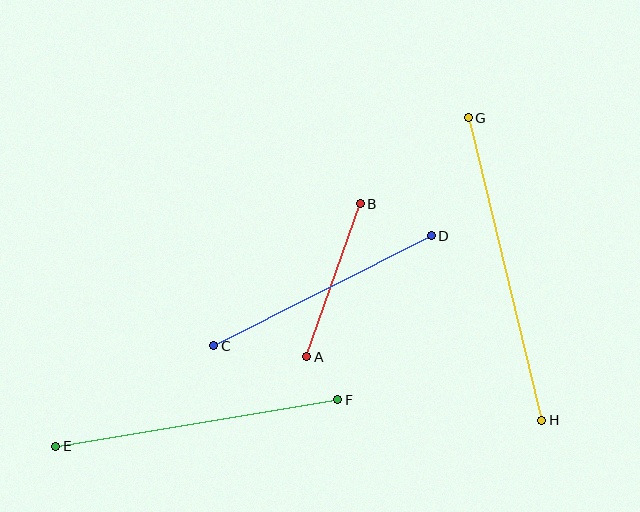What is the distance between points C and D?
The distance is approximately 243 pixels.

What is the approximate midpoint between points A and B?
The midpoint is at approximately (334, 280) pixels.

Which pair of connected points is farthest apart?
Points G and H are farthest apart.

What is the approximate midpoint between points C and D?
The midpoint is at approximately (323, 291) pixels.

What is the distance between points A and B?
The distance is approximately 162 pixels.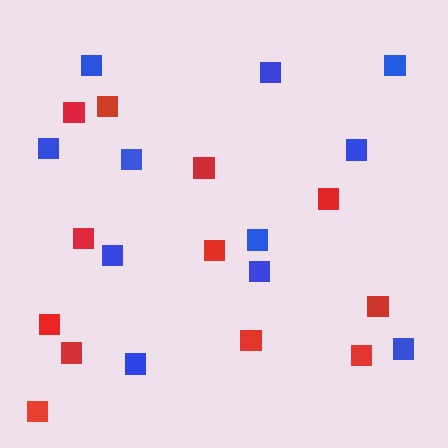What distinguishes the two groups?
There are 2 groups: one group of blue squares (11) and one group of red squares (12).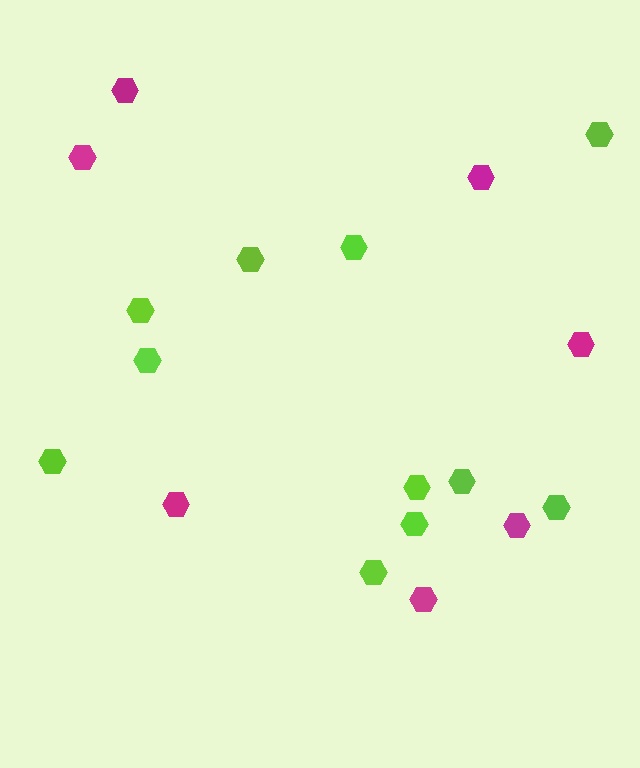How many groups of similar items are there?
There are 2 groups: one group of magenta hexagons (7) and one group of lime hexagons (11).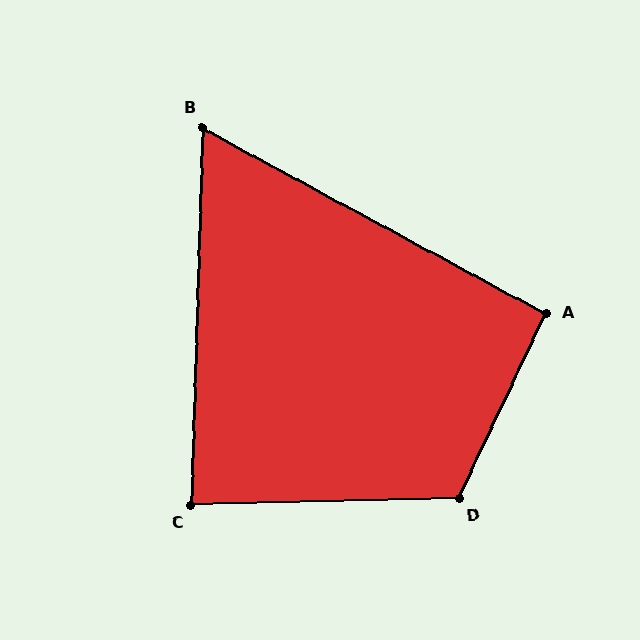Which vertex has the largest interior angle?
D, at approximately 117 degrees.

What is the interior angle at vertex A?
Approximately 93 degrees (approximately right).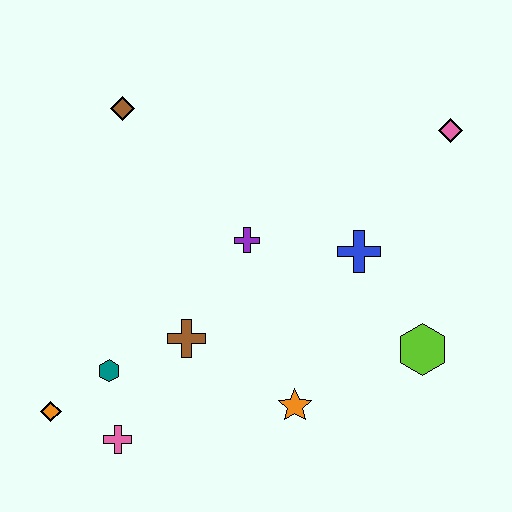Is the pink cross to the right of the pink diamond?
No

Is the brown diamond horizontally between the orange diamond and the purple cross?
Yes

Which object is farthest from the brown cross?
The pink diamond is farthest from the brown cross.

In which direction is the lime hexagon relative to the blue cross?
The lime hexagon is below the blue cross.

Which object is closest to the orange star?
The brown cross is closest to the orange star.